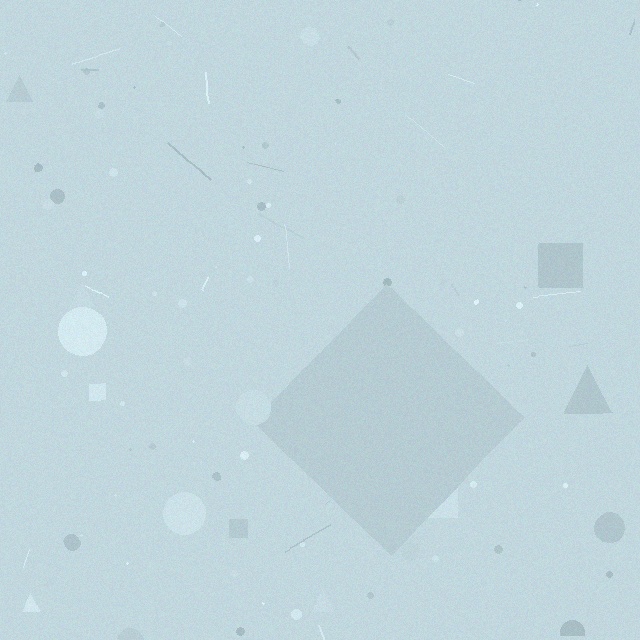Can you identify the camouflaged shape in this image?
The camouflaged shape is a diamond.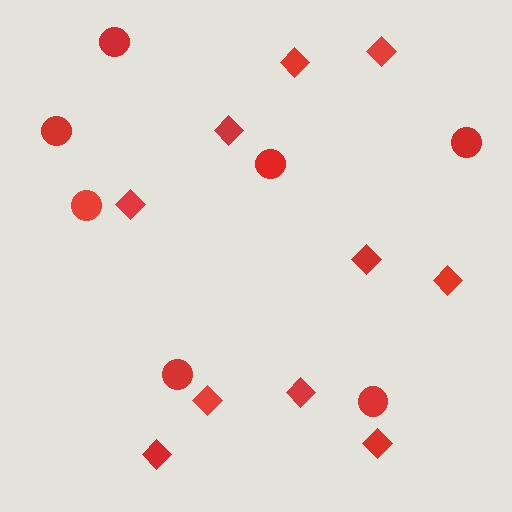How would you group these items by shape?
There are 2 groups: one group of circles (7) and one group of diamonds (10).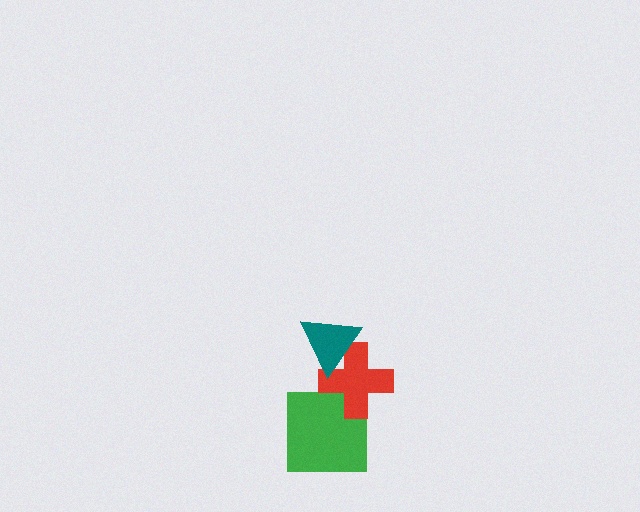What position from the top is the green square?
The green square is 3rd from the top.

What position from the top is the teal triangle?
The teal triangle is 1st from the top.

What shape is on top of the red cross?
The teal triangle is on top of the red cross.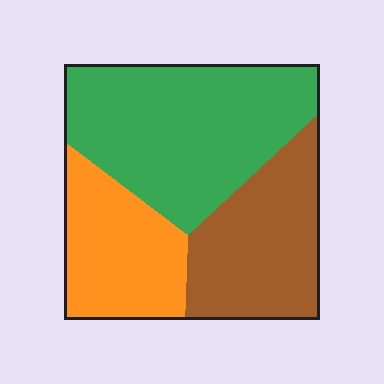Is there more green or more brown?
Green.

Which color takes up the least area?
Orange, at roughly 25%.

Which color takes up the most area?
Green, at roughly 45%.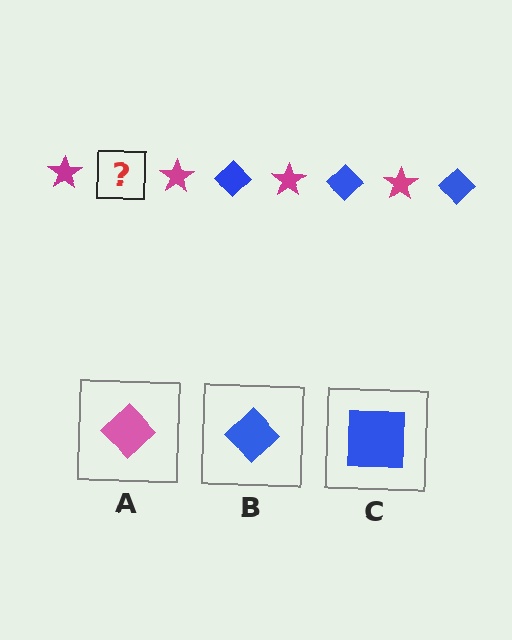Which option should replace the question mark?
Option B.